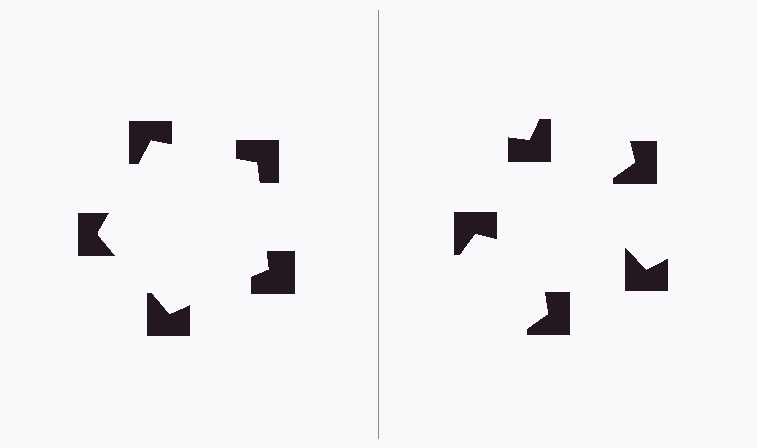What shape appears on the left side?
An illusory pentagon.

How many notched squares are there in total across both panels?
10 — 5 on each side.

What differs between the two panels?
The notched squares are positioned identically on both sides; only the wedge orientations differ. On the left they align to a pentagon; on the right they are misaligned.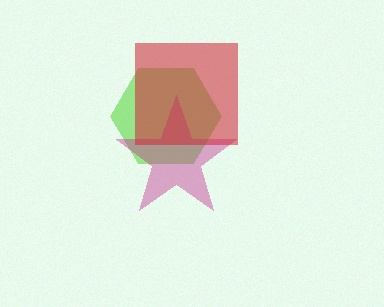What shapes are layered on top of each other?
The layered shapes are: a lime hexagon, a magenta star, a red square.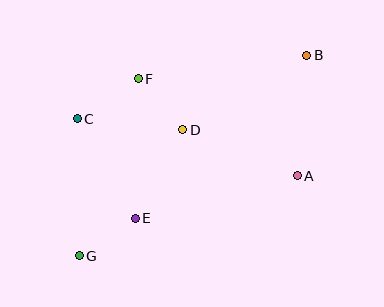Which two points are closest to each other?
Points E and G are closest to each other.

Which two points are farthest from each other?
Points B and G are farthest from each other.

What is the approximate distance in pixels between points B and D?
The distance between B and D is approximately 145 pixels.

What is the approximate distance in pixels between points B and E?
The distance between B and E is approximately 237 pixels.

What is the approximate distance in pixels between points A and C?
The distance between A and C is approximately 227 pixels.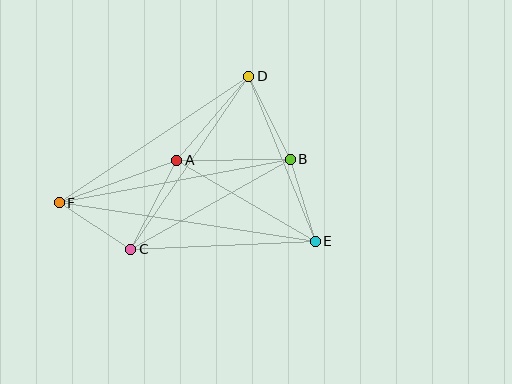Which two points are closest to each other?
Points B and E are closest to each other.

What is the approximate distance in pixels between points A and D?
The distance between A and D is approximately 111 pixels.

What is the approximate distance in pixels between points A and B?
The distance between A and B is approximately 114 pixels.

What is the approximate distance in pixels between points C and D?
The distance between C and D is approximately 209 pixels.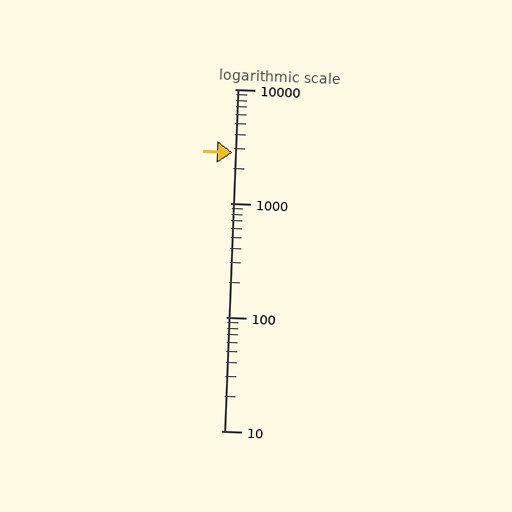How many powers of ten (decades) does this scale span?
The scale spans 3 decades, from 10 to 10000.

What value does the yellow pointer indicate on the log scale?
The pointer indicates approximately 2800.